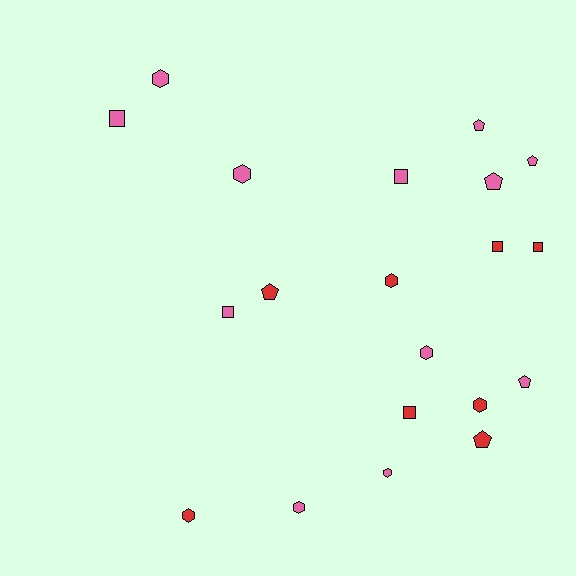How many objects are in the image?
There are 20 objects.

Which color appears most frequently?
Pink, with 12 objects.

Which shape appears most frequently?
Hexagon, with 8 objects.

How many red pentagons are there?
There are 2 red pentagons.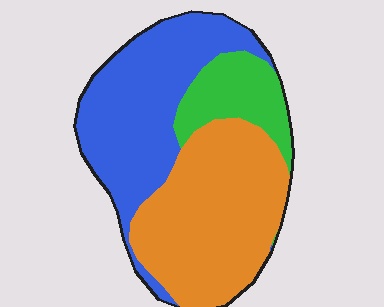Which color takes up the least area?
Green, at roughly 15%.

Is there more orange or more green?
Orange.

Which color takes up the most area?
Orange, at roughly 45%.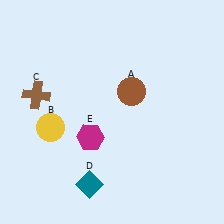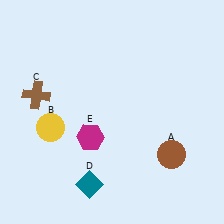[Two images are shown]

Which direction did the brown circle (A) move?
The brown circle (A) moved down.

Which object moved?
The brown circle (A) moved down.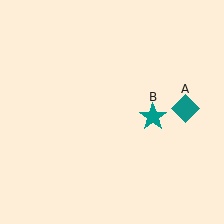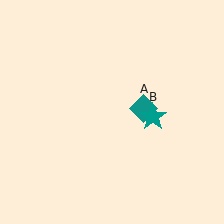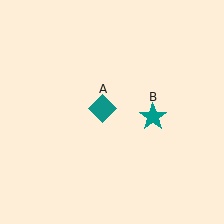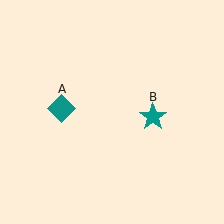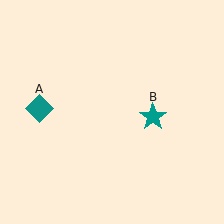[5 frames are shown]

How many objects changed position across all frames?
1 object changed position: teal diamond (object A).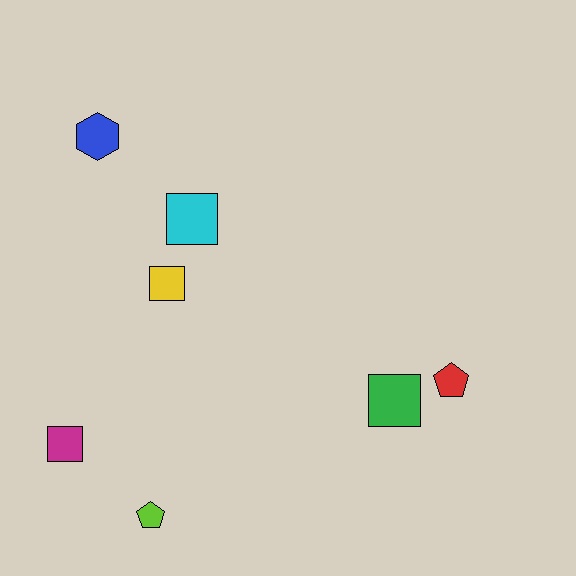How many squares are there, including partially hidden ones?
There are 4 squares.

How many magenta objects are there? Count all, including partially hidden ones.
There is 1 magenta object.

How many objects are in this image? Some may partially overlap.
There are 7 objects.